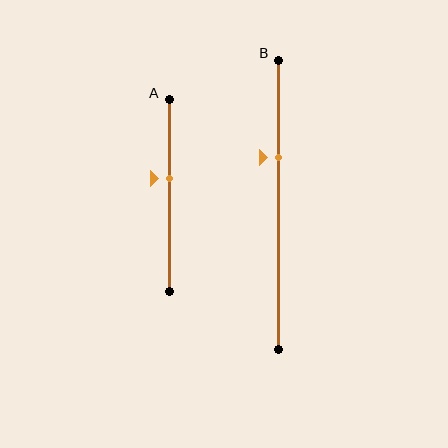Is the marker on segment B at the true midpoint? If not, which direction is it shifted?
No, the marker on segment B is shifted upward by about 16% of the segment length.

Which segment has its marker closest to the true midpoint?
Segment A has its marker closest to the true midpoint.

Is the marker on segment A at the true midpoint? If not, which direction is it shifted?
No, the marker on segment A is shifted upward by about 9% of the segment length.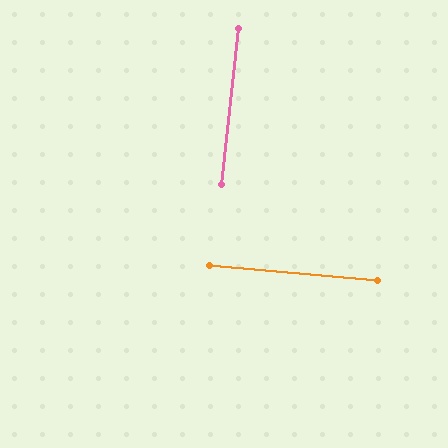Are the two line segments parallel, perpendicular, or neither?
Perpendicular — they meet at approximately 89°.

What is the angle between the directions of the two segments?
Approximately 89 degrees.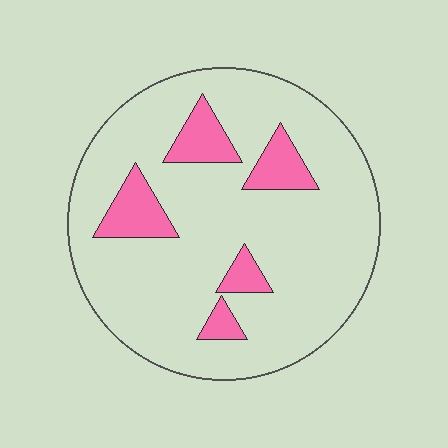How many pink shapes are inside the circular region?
5.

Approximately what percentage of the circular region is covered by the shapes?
Approximately 15%.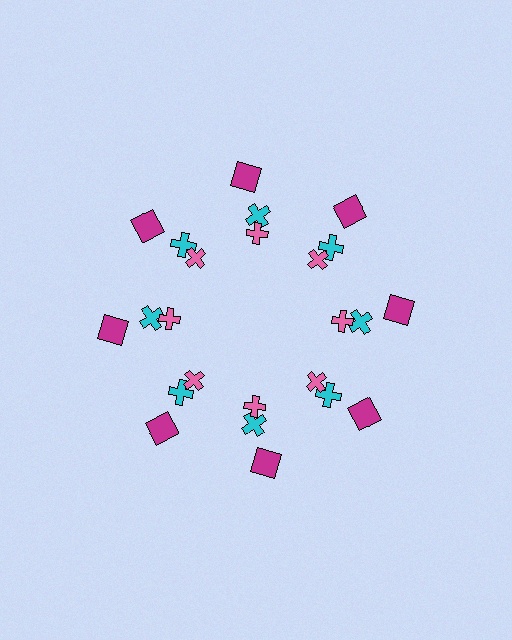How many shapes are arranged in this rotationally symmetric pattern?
There are 24 shapes, arranged in 8 groups of 3.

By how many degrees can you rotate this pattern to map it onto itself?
The pattern maps onto itself every 45 degrees of rotation.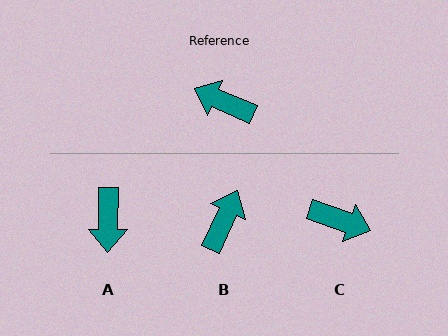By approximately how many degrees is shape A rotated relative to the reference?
Approximately 113 degrees counter-clockwise.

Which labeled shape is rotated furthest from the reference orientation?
C, about 176 degrees away.